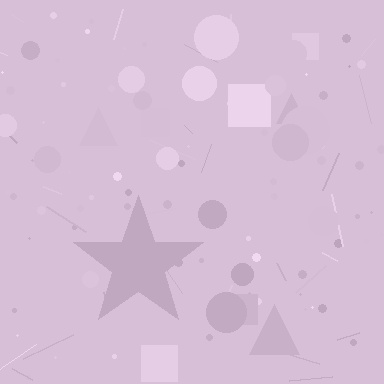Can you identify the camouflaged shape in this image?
The camouflaged shape is a star.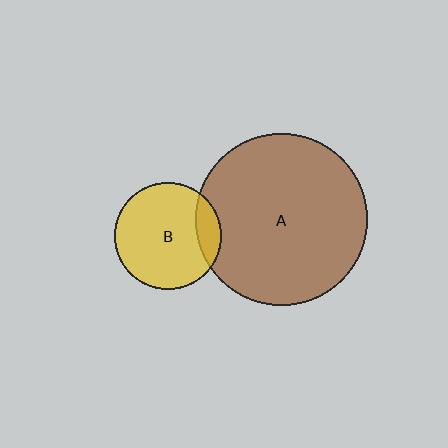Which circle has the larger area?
Circle A (brown).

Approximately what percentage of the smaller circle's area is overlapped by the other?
Approximately 15%.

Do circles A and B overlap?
Yes.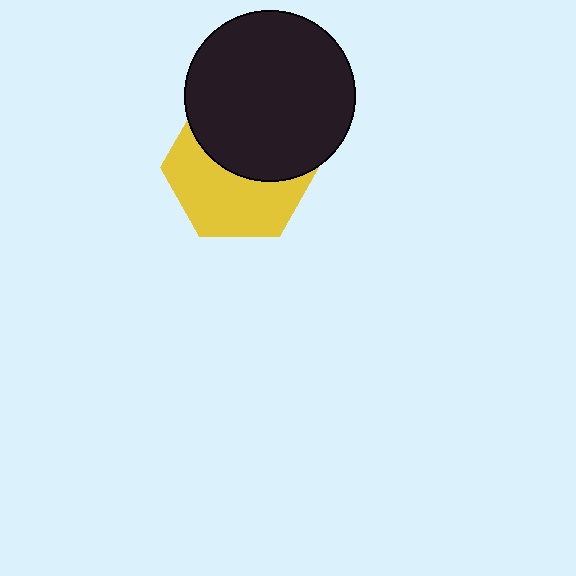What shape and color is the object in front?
The object in front is a black circle.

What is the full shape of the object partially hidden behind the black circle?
The partially hidden object is a yellow hexagon.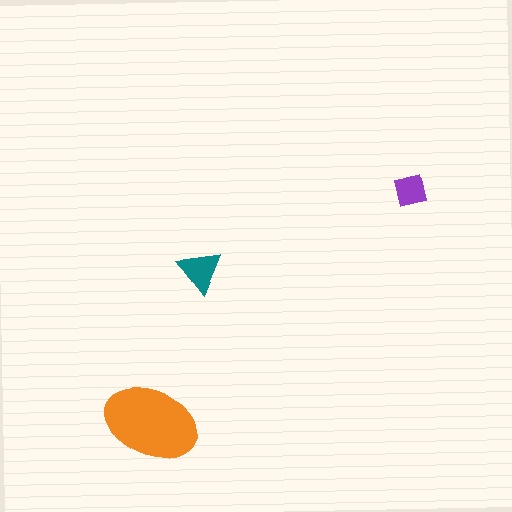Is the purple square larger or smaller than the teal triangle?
Smaller.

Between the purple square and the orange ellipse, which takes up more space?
The orange ellipse.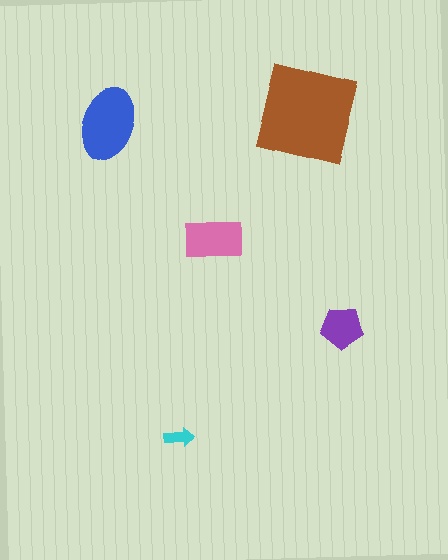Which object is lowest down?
The cyan arrow is bottommost.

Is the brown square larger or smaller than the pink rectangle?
Larger.